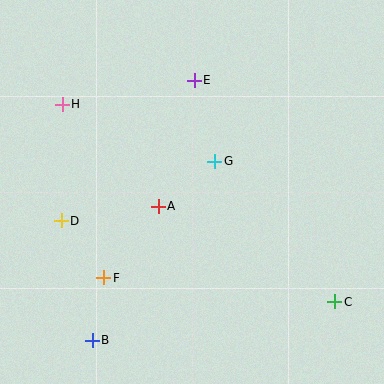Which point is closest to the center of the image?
Point A at (158, 206) is closest to the center.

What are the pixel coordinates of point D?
Point D is at (61, 221).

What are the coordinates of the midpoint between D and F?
The midpoint between D and F is at (82, 249).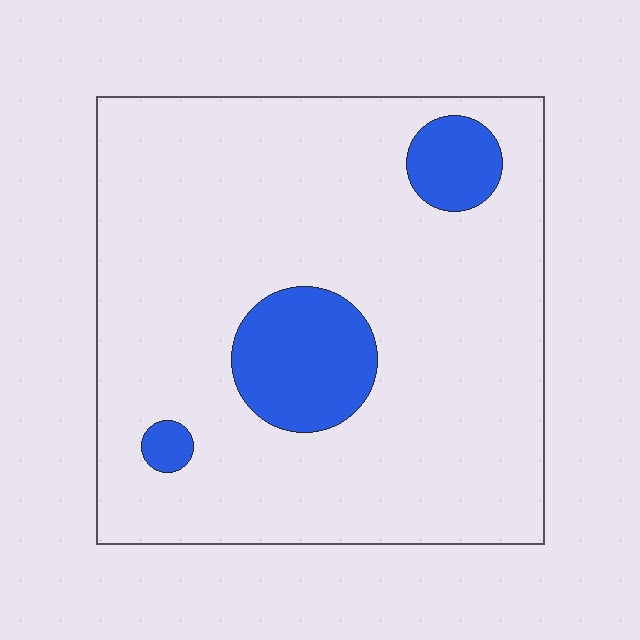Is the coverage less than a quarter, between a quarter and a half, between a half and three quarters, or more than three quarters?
Less than a quarter.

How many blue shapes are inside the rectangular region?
3.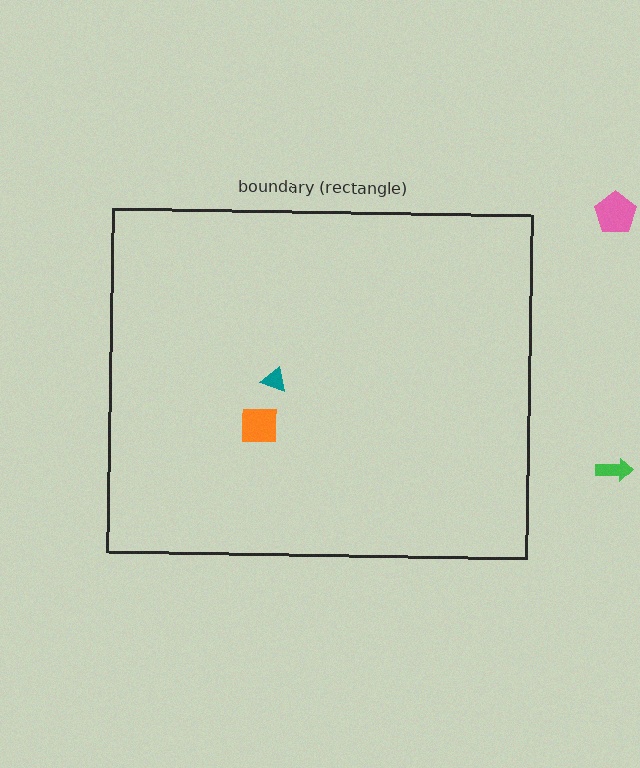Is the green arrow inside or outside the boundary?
Outside.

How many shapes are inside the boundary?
2 inside, 2 outside.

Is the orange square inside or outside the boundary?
Inside.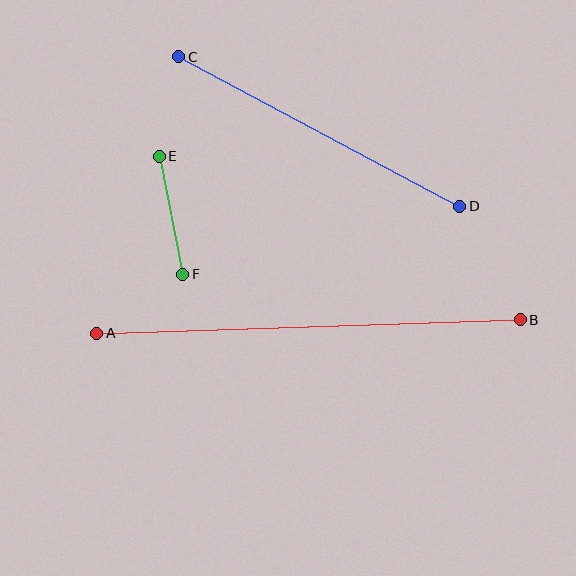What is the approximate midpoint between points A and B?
The midpoint is at approximately (308, 326) pixels.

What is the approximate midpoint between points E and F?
The midpoint is at approximately (171, 215) pixels.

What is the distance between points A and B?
The distance is approximately 424 pixels.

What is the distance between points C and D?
The distance is approximately 318 pixels.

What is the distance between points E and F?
The distance is approximately 120 pixels.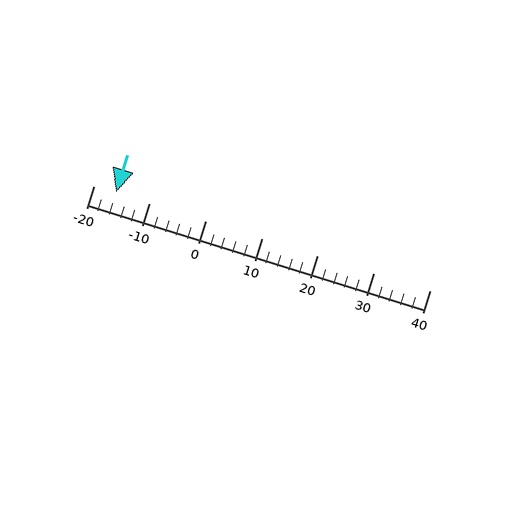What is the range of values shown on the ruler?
The ruler shows values from -20 to 40.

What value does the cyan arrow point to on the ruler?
The cyan arrow points to approximately -16.